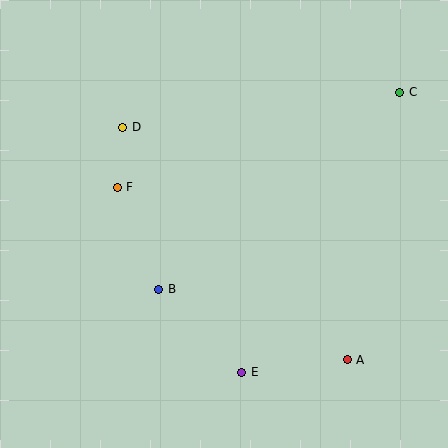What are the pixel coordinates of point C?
Point C is at (400, 92).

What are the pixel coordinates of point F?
Point F is at (117, 187).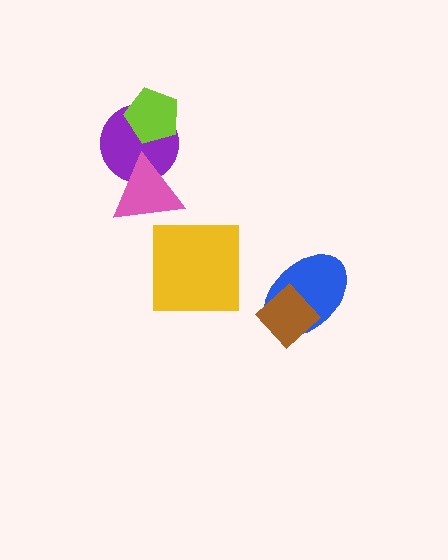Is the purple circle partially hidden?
Yes, it is partially covered by another shape.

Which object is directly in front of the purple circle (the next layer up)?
The pink triangle is directly in front of the purple circle.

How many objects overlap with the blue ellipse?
1 object overlaps with the blue ellipse.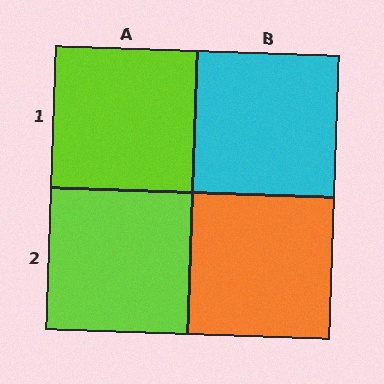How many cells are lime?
2 cells are lime.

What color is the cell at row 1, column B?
Cyan.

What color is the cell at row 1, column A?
Lime.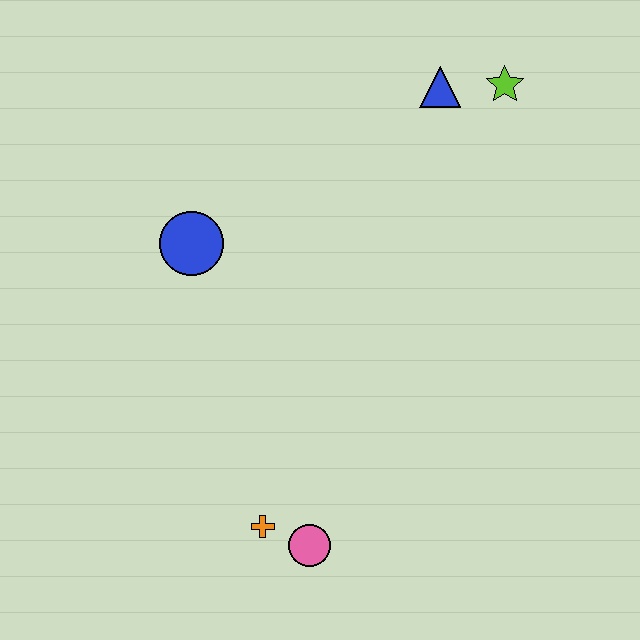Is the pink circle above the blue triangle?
No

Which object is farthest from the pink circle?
The lime star is farthest from the pink circle.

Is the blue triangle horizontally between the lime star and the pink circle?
Yes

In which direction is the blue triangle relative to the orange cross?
The blue triangle is above the orange cross.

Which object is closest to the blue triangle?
The lime star is closest to the blue triangle.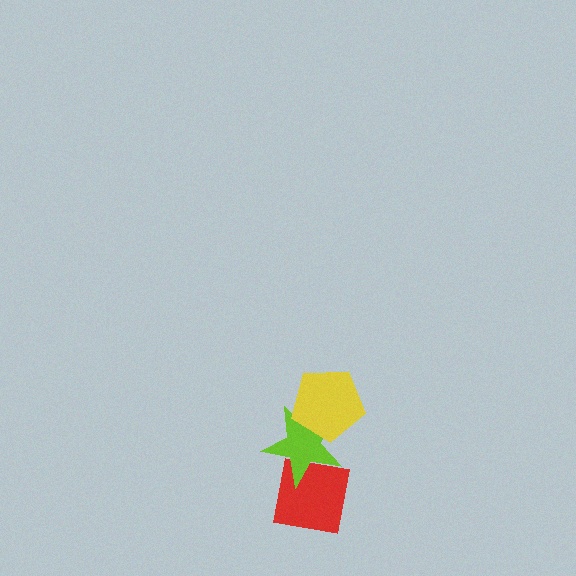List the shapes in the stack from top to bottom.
From top to bottom: the yellow pentagon, the lime star, the red square.